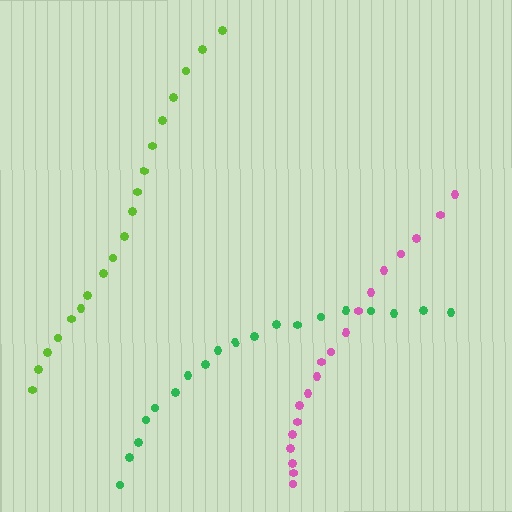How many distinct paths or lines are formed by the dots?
There are 3 distinct paths.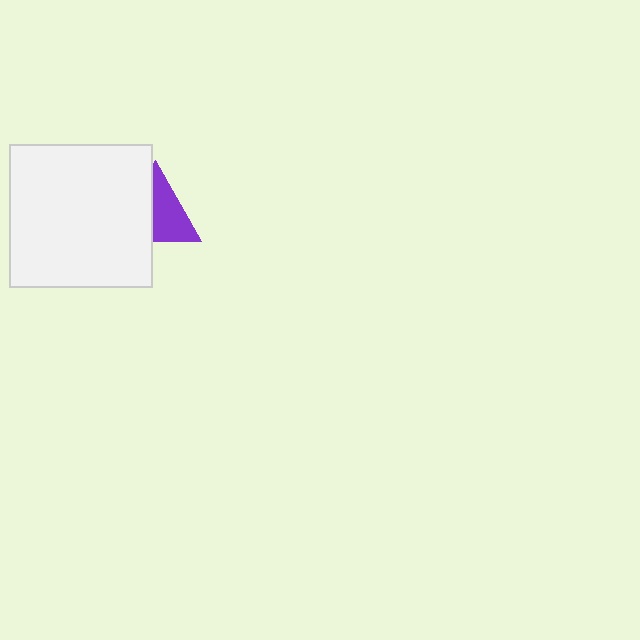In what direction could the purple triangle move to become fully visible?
The purple triangle could move right. That would shift it out from behind the white square entirely.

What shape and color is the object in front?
The object in front is a white square.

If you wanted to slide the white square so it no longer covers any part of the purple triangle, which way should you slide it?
Slide it left — that is the most direct way to separate the two shapes.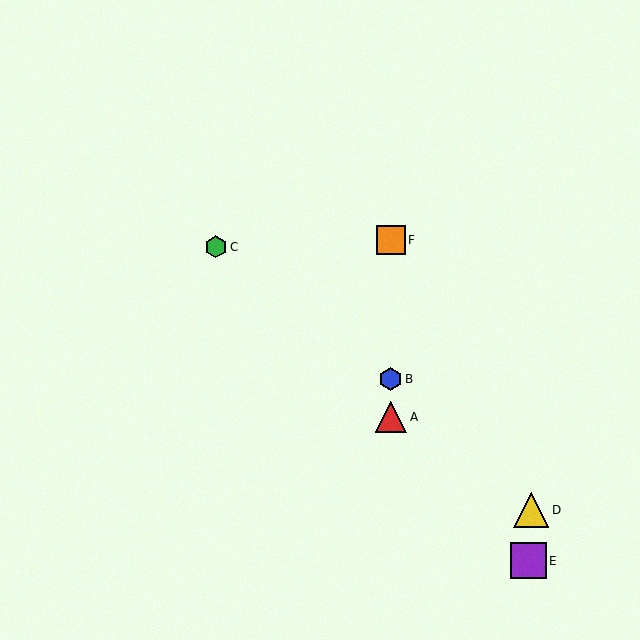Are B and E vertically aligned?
No, B is at x≈391 and E is at x≈528.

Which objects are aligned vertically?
Objects A, B, F are aligned vertically.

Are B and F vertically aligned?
Yes, both are at x≈391.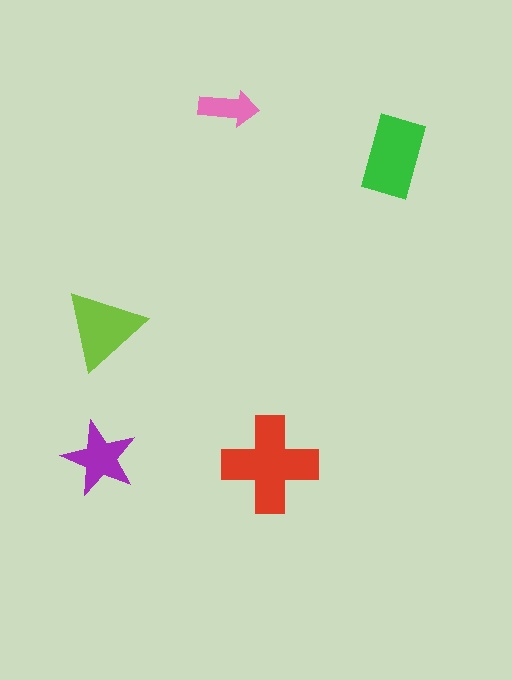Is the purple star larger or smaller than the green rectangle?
Smaller.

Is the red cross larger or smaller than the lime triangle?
Larger.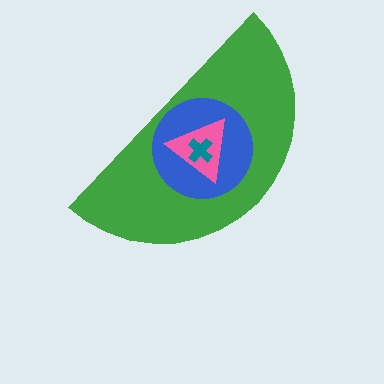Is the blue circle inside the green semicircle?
Yes.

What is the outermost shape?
The green semicircle.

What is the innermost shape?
The teal cross.